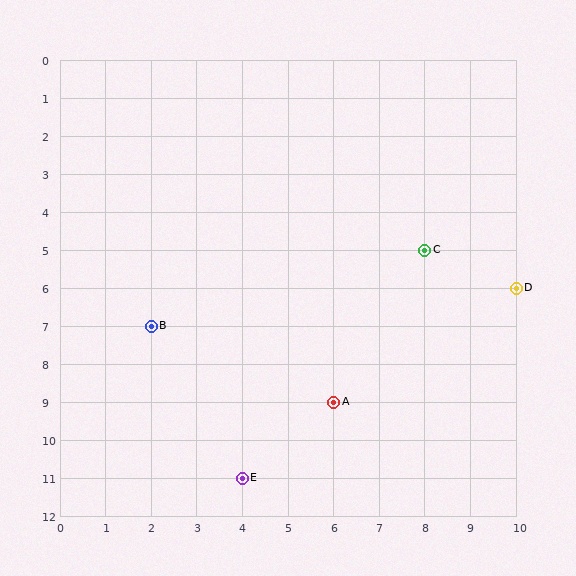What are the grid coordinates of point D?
Point D is at grid coordinates (10, 6).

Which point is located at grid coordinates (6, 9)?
Point A is at (6, 9).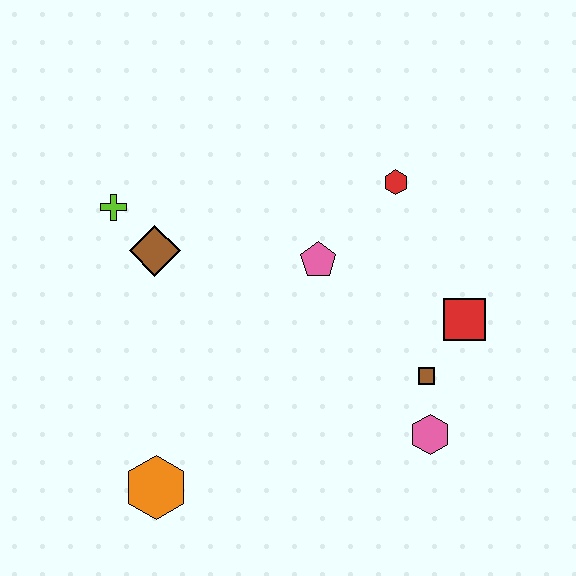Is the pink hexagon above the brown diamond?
No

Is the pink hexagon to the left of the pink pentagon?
No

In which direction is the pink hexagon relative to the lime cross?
The pink hexagon is to the right of the lime cross.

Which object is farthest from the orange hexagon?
The red hexagon is farthest from the orange hexagon.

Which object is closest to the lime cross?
The brown diamond is closest to the lime cross.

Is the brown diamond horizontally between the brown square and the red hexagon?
No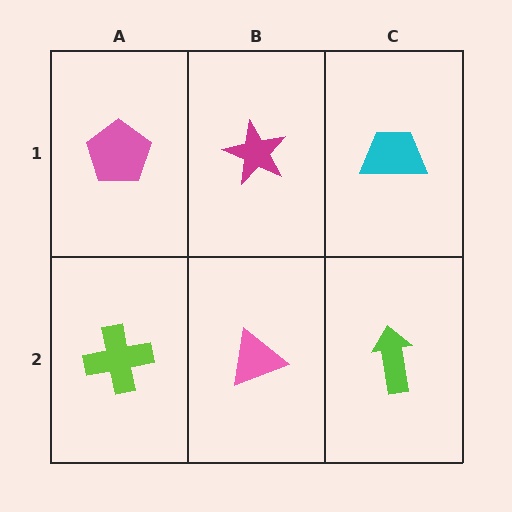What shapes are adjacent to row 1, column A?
A lime cross (row 2, column A), a magenta star (row 1, column B).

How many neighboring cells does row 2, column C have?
2.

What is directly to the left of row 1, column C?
A magenta star.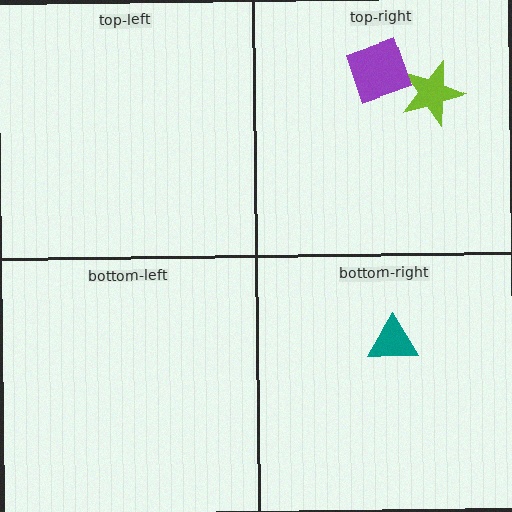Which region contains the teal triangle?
The bottom-right region.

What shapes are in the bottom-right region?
The teal triangle.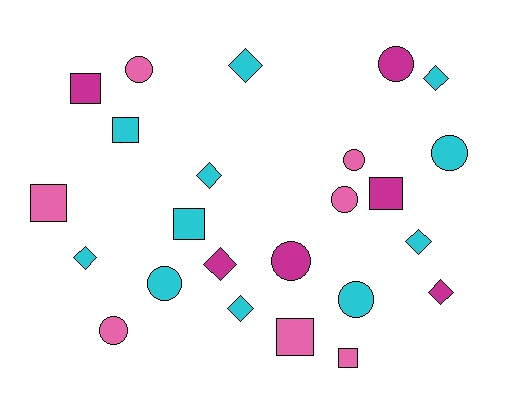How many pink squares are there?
There are 3 pink squares.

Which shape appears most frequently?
Circle, with 9 objects.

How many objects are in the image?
There are 24 objects.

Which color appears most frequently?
Cyan, with 11 objects.